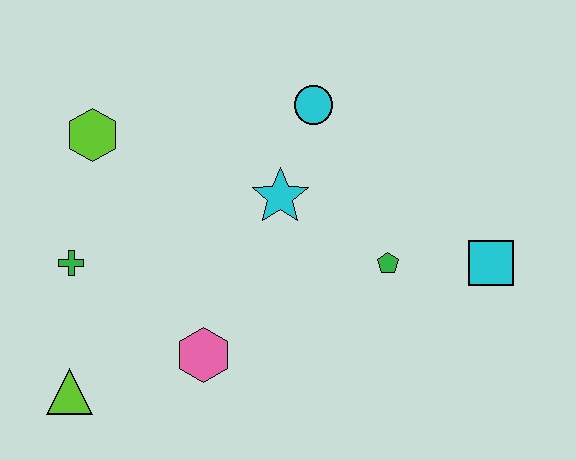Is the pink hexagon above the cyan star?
No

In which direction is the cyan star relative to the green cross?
The cyan star is to the right of the green cross.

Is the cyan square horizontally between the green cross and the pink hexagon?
No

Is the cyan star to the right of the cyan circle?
No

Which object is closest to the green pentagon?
The cyan square is closest to the green pentagon.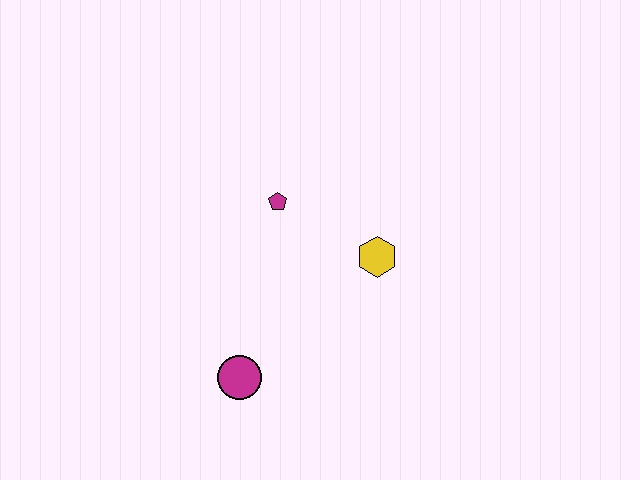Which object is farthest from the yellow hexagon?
The magenta circle is farthest from the yellow hexagon.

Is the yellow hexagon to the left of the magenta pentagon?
No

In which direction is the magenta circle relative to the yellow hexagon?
The magenta circle is to the left of the yellow hexagon.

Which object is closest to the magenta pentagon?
The yellow hexagon is closest to the magenta pentagon.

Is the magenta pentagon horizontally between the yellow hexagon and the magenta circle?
Yes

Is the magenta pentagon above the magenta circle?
Yes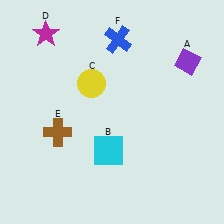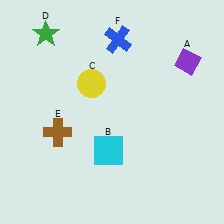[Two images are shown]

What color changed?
The star (D) changed from magenta in Image 1 to green in Image 2.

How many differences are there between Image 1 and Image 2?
There is 1 difference between the two images.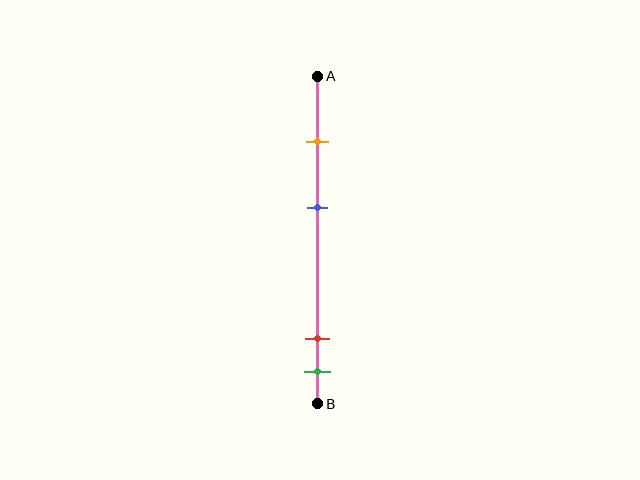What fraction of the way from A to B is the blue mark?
The blue mark is approximately 40% (0.4) of the way from A to B.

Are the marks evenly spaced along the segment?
No, the marks are not evenly spaced.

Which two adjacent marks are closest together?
The red and green marks are the closest adjacent pair.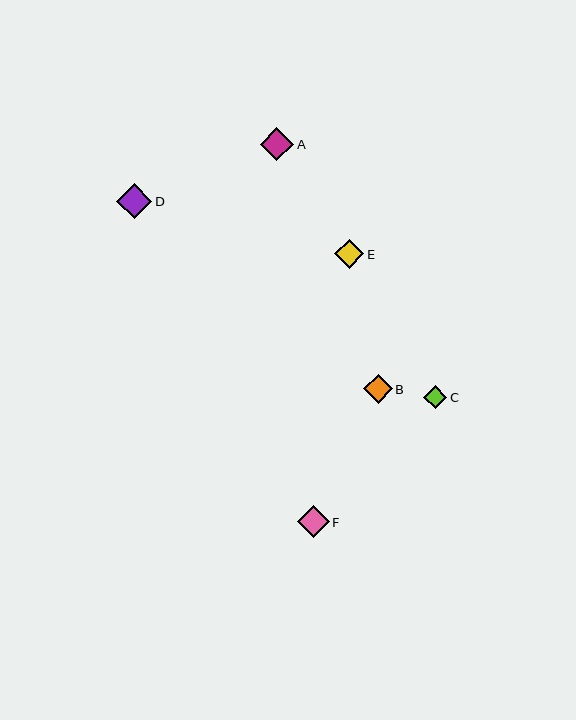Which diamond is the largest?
Diamond D is the largest with a size of approximately 35 pixels.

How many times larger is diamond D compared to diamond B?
Diamond D is approximately 1.2 times the size of diamond B.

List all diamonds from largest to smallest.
From largest to smallest: D, A, F, E, B, C.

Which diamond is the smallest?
Diamond C is the smallest with a size of approximately 23 pixels.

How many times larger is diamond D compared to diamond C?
Diamond D is approximately 1.5 times the size of diamond C.